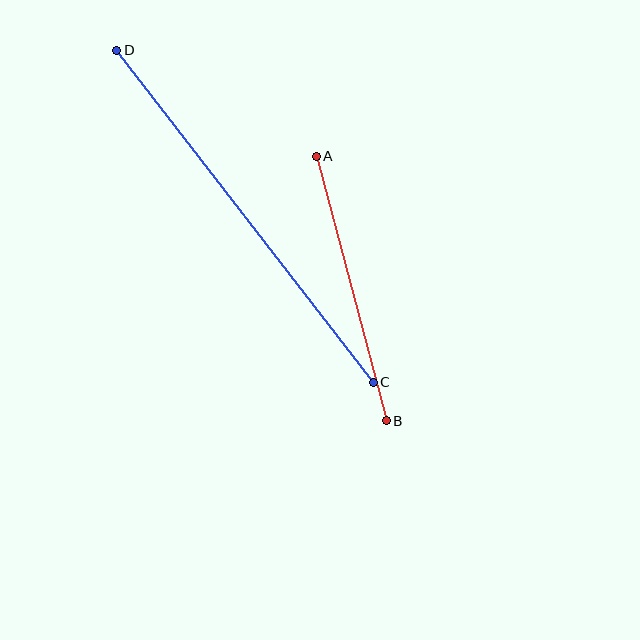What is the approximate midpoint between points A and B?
The midpoint is at approximately (351, 289) pixels.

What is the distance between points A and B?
The distance is approximately 274 pixels.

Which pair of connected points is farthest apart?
Points C and D are farthest apart.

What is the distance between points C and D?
The distance is approximately 420 pixels.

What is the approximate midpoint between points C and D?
The midpoint is at approximately (245, 216) pixels.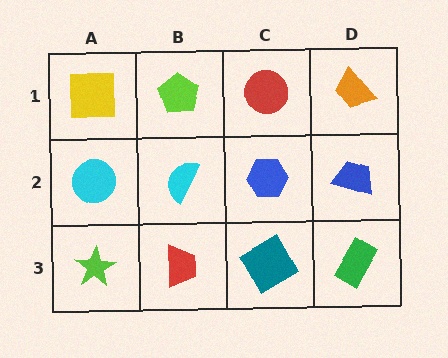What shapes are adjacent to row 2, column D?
An orange trapezoid (row 1, column D), a green rectangle (row 3, column D), a blue hexagon (row 2, column C).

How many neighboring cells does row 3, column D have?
2.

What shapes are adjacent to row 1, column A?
A cyan circle (row 2, column A), a lime pentagon (row 1, column B).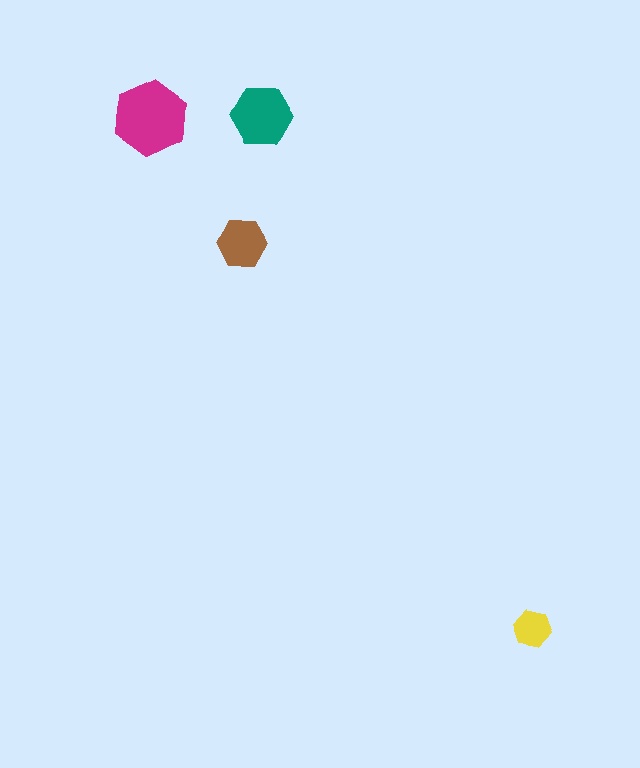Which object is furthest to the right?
The yellow hexagon is rightmost.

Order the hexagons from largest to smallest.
the magenta one, the teal one, the brown one, the yellow one.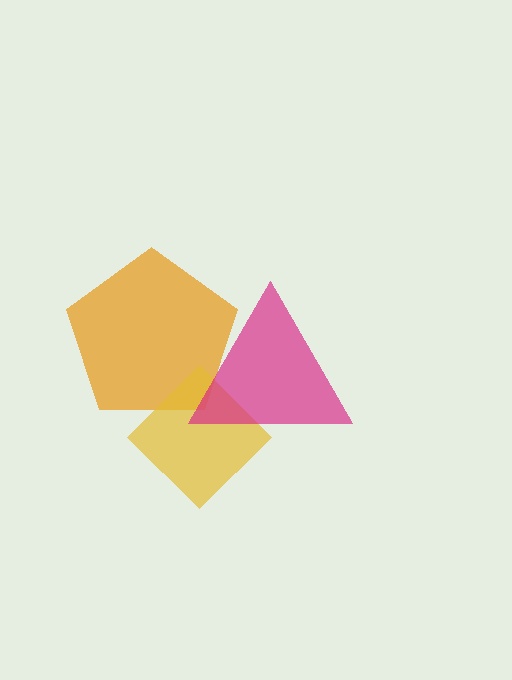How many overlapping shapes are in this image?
There are 3 overlapping shapes in the image.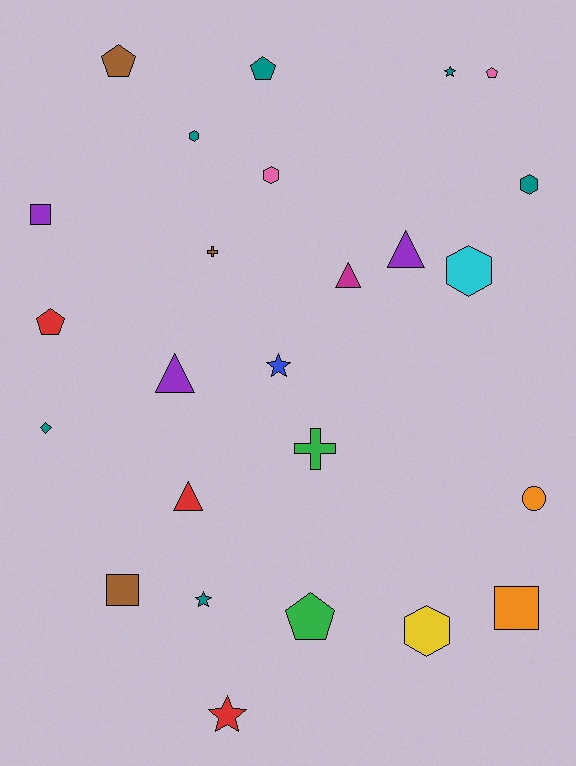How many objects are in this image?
There are 25 objects.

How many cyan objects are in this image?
There is 1 cyan object.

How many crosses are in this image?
There are 2 crosses.